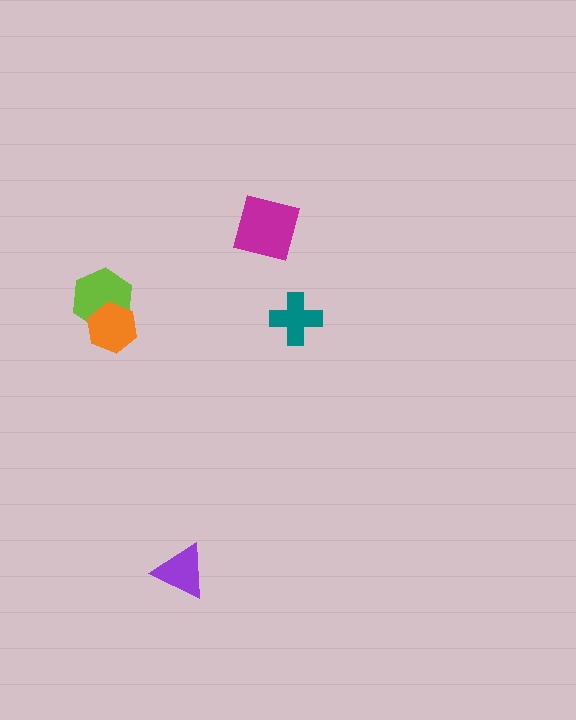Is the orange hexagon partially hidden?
No, no other shape covers it.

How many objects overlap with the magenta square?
0 objects overlap with the magenta square.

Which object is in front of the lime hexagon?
The orange hexagon is in front of the lime hexagon.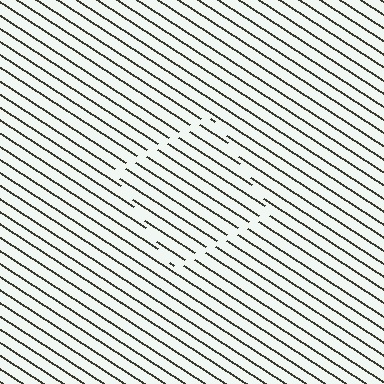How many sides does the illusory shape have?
4 sides — the line-ends trace a square.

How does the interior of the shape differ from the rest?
The interior of the shape contains the same grating, shifted by half a period — the contour is defined by the phase discontinuity where line-ends from the inner and outer gratings abut.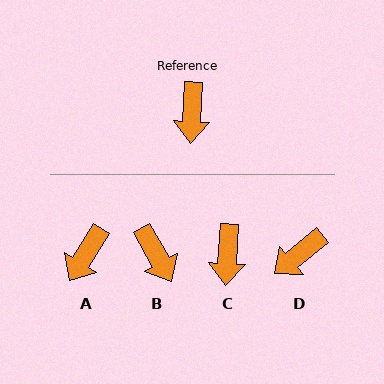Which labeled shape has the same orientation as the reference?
C.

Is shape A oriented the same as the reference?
No, it is off by about 28 degrees.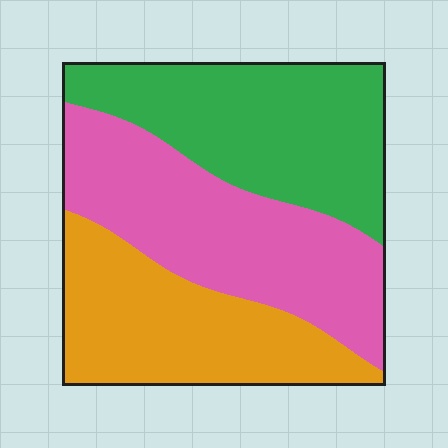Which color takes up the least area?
Orange, at roughly 30%.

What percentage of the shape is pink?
Pink takes up between a third and a half of the shape.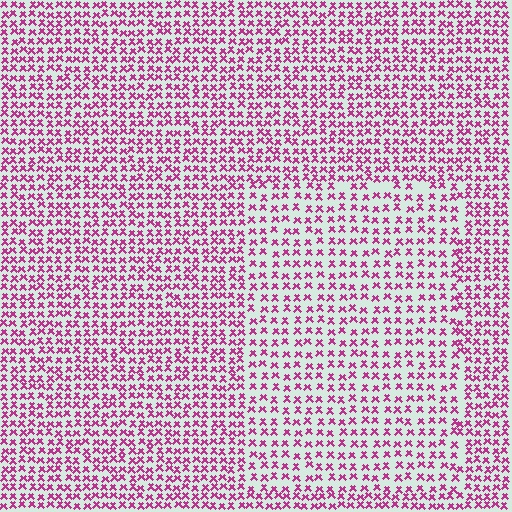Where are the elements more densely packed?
The elements are more densely packed outside the rectangle boundary.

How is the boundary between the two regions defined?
The boundary is defined by a change in element density (approximately 1.5x ratio). All elements are the same color, size, and shape.